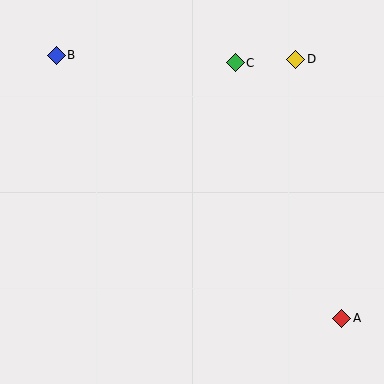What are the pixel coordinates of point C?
Point C is at (235, 63).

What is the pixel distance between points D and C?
The distance between D and C is 61 pixels.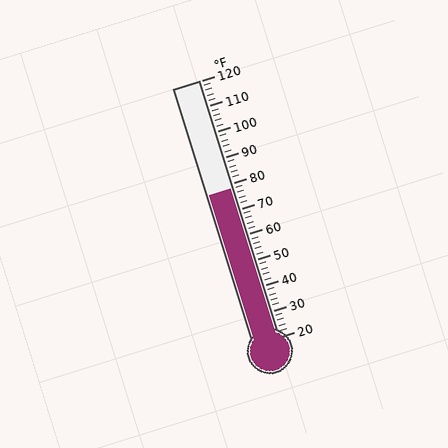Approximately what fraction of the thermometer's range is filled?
The thermometer is filled to approximately 60% of its range.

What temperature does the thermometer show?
The thermometer shows approximately 78°F.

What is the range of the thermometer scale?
The thermometer scale ranges from 20°F to 120°F.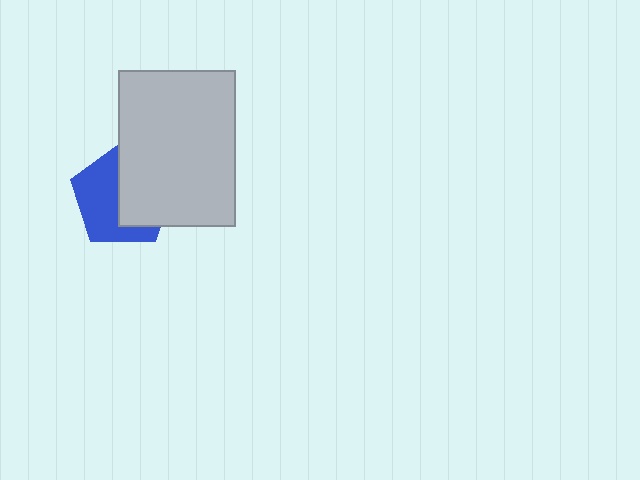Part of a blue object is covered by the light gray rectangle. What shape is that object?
It is a pentagon.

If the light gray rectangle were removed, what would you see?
You would see the complete blue pentagon.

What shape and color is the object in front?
The object in front is a light gray rectangle.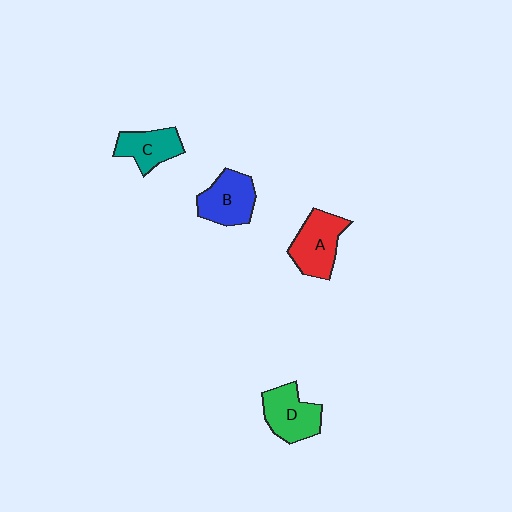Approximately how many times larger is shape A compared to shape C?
Approximately 1.3 times.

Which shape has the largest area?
Shape A (red).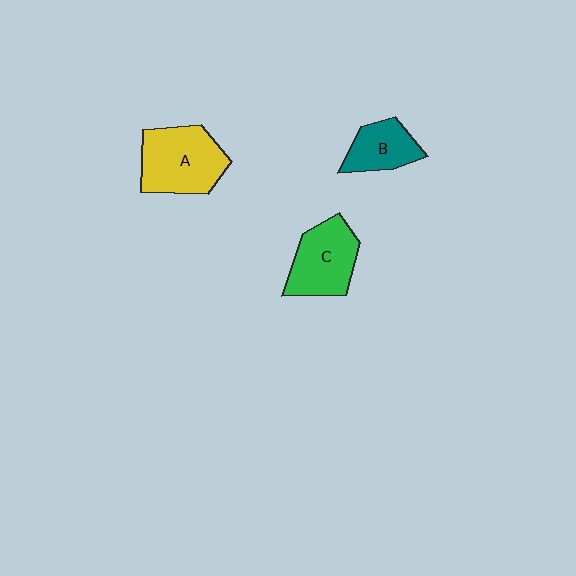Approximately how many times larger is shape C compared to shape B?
Approximately 1.4 times.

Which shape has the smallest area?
Shape B (teal).